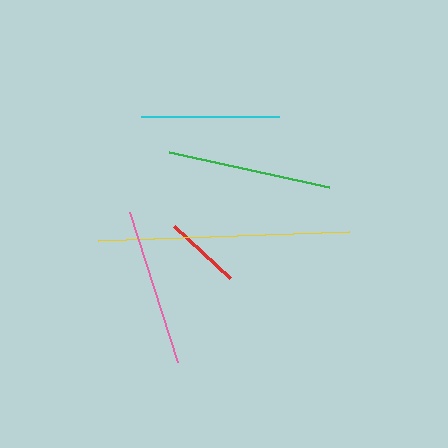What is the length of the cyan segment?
The cyan segment is approximately 138 pixels long.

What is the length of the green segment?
The green segment is approximately 163 pixels long.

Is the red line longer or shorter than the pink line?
The pink line is longer than the red line.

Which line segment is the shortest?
The red line is the shortest at approximately 76 pixels.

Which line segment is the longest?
The yellow line is the longest at approximately 252 pixels.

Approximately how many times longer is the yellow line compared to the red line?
The yellow line is approximately 3.3 times the length of the red line.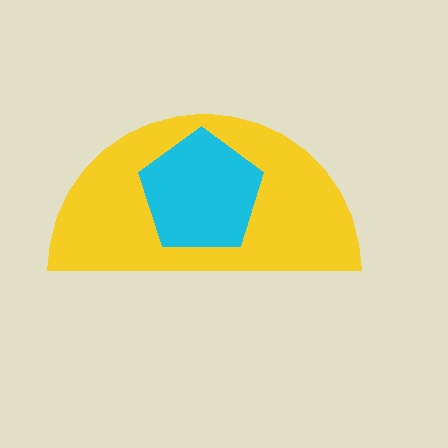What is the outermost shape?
The yellow semicircle.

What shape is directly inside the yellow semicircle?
The cyan pentagon.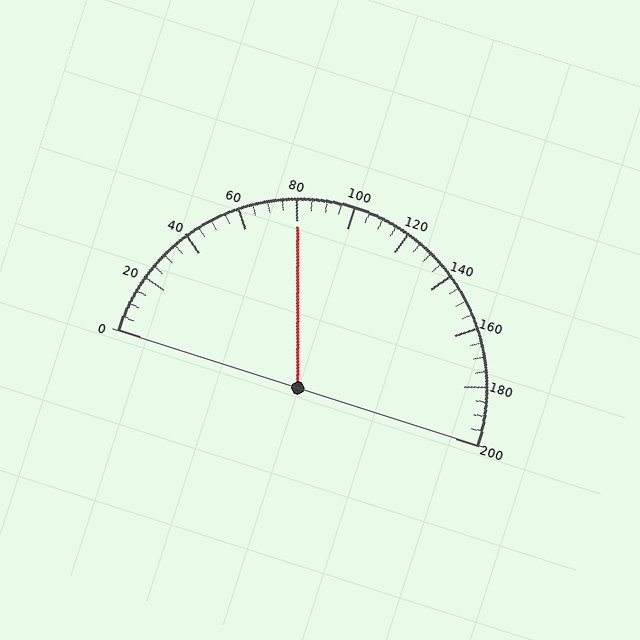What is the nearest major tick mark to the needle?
The nearest major tick mark is 80.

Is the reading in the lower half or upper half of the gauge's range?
The reading is in the lower half of the range (0 to 200).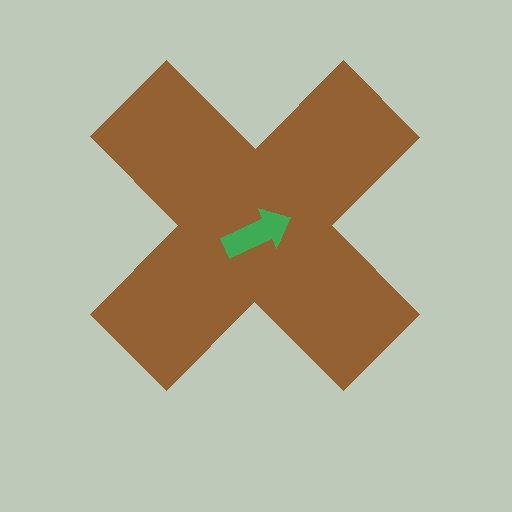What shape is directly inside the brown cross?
The green arrow.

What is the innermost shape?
The green arrow.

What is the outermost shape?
The brown cross.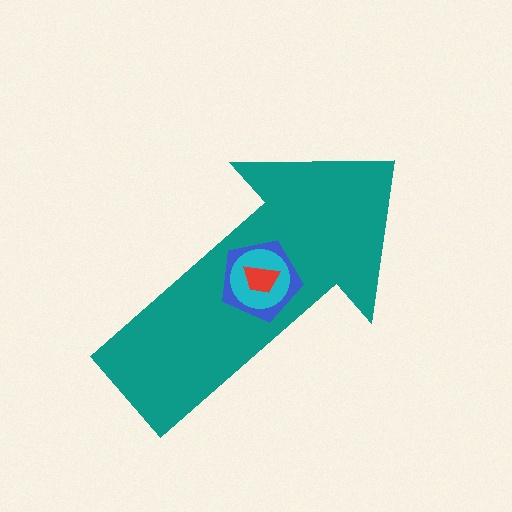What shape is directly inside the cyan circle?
The red trapezoid.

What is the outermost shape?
The teal arrow.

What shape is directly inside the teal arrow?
The blue pentagon.